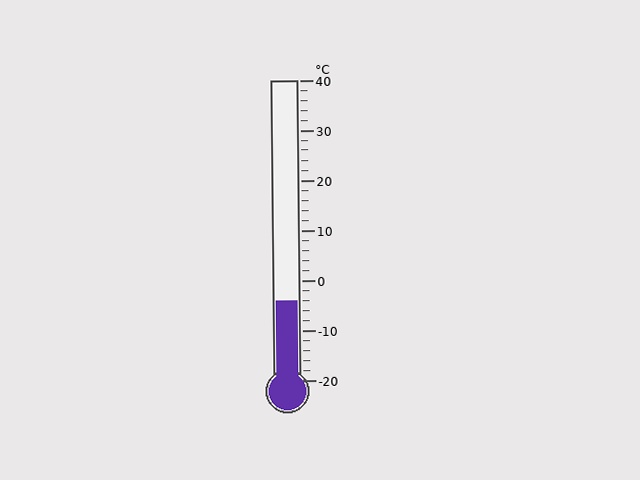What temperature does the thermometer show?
The thermometer shows approximately -4°C.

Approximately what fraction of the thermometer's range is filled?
The thermometer is filled to approximately 25% of its range.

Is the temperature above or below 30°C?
The temperature is below 30°C.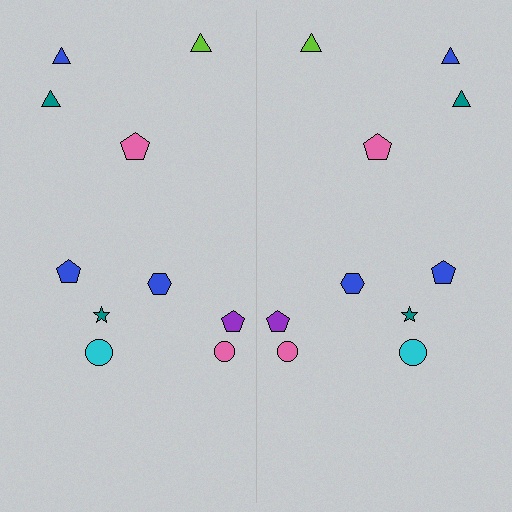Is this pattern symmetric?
Yes, this pattern has bilateral (reflection) symmetry.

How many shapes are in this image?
There are 20 shapes in this image.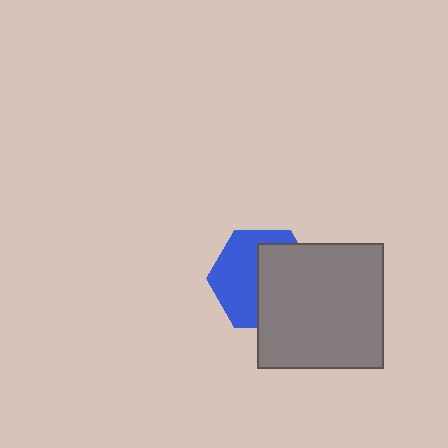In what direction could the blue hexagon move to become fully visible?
The blue hexagon could move left. That would shift it out from behind the gray square entirely.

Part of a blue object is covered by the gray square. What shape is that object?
It is a hexagon.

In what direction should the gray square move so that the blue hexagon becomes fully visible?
The gray square should move right. That is the shortest direction to clear the overlap and leave the blue hexagon fully visible.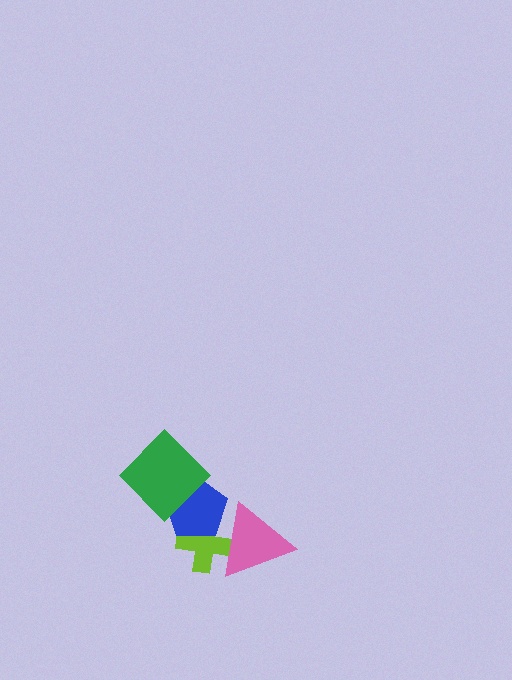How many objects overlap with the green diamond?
1 object overlaps with the green diamond.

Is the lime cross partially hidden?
Yes, it is partially covered by another shape.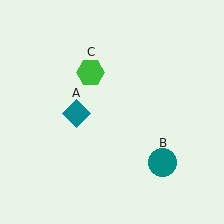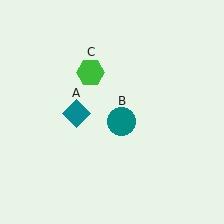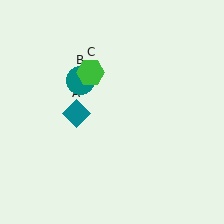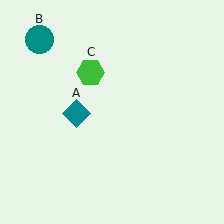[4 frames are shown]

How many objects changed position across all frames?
1 object changed position: teal circle (object B).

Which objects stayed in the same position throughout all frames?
Teal diamond (object A) and green hexagon (object C) remained stationary.